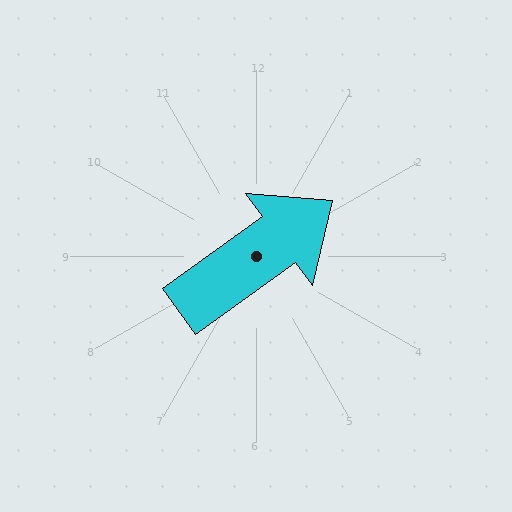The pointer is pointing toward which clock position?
Roughly 2 o'clock.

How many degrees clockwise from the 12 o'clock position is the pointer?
Approximately 54 degrees.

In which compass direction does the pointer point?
Northeast.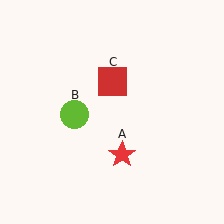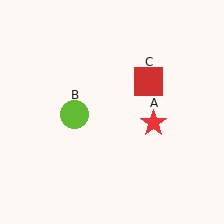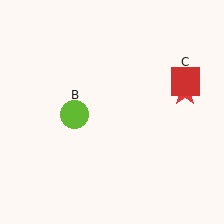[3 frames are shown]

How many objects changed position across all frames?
2 objects changed position: red star (object A), red square (object C).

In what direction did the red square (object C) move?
The red square (object C) moved right.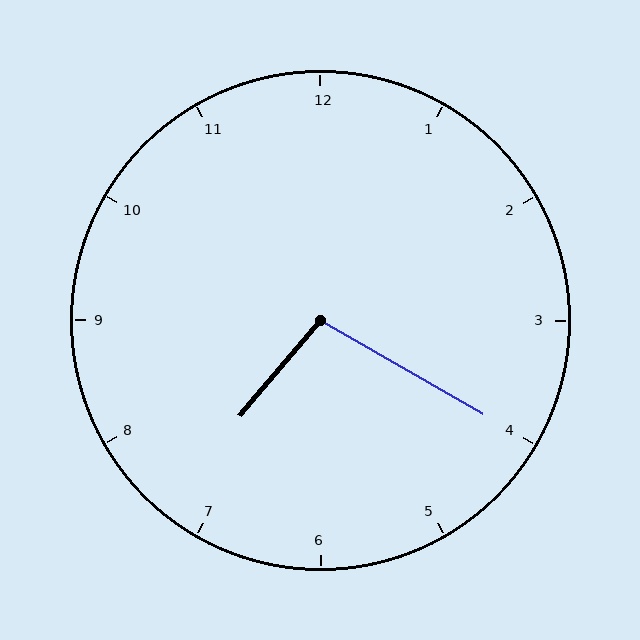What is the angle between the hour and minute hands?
Approximately 100 degrees.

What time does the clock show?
7:20.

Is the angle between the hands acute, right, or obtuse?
It is obtuse.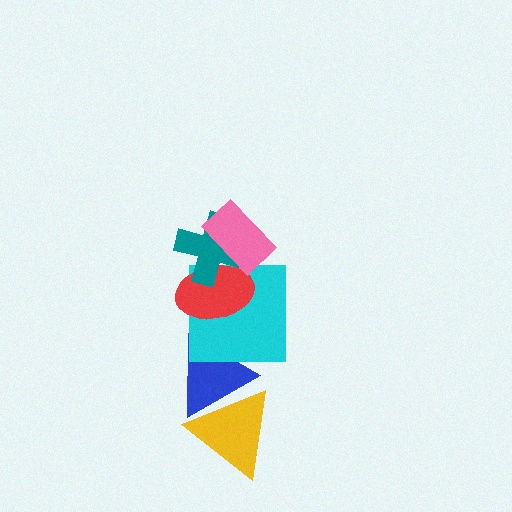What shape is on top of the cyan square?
The red ellipse is on top of the cyan square.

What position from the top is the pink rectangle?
The pink rectangle is 1st from the top.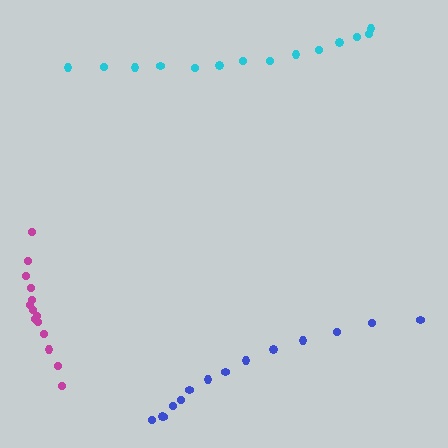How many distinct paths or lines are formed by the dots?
There are 3 distinct paths.